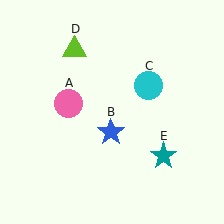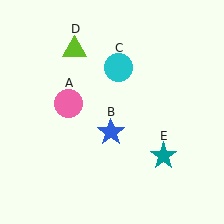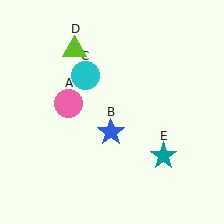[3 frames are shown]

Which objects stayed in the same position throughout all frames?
Pink circle (object A) and blue star (object B) and lime triangle (object D) and teal star (object E) remained stationary.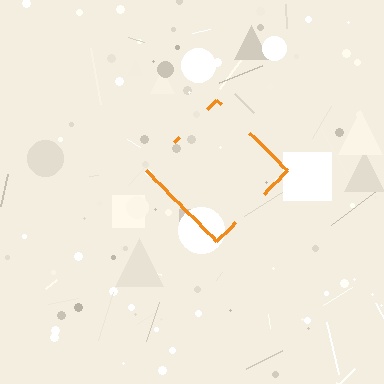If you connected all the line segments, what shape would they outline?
They would outline a diamond.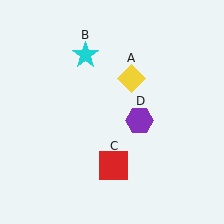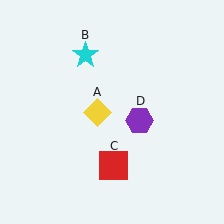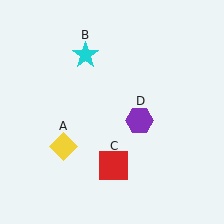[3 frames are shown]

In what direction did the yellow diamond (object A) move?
The yellow diamond (object A) moved down and to the left.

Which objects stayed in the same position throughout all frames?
Cyan star (object B) and red square (object C) and purple hexagon (object D) remained stationary.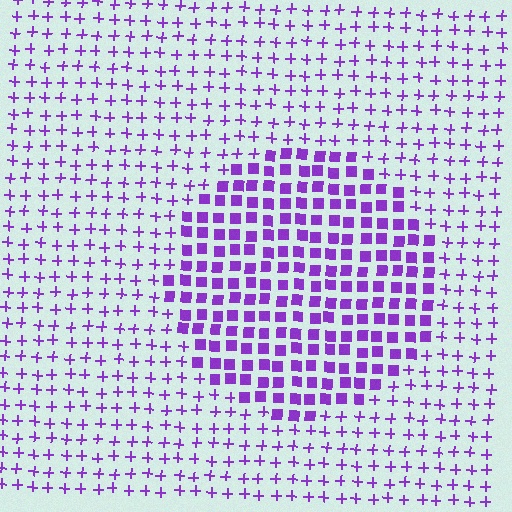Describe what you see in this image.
The image is filled with small purple elements arranged in a uniform grid. A circle-shaped region contains squares, while the surrounding area contains plus signs. The boundary is defined purely by the change in element shape.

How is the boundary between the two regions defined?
The boundary is defined by a change in element shape: squares inside vs. plus signs outside. All elements share the same color and spacing.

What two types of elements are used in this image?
The image uses squares inside the circle region and plus signs outside it.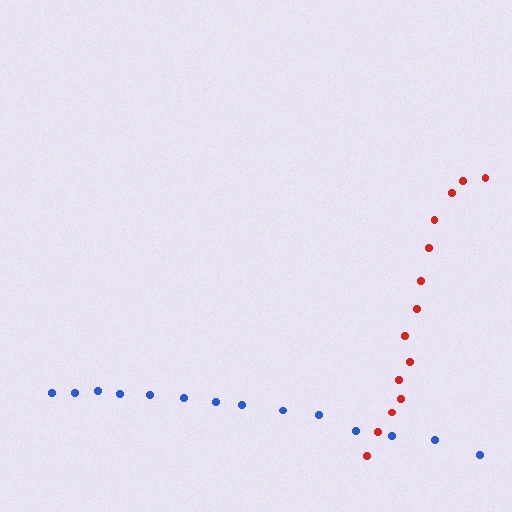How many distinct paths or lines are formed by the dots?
There are 2 distinct paths.